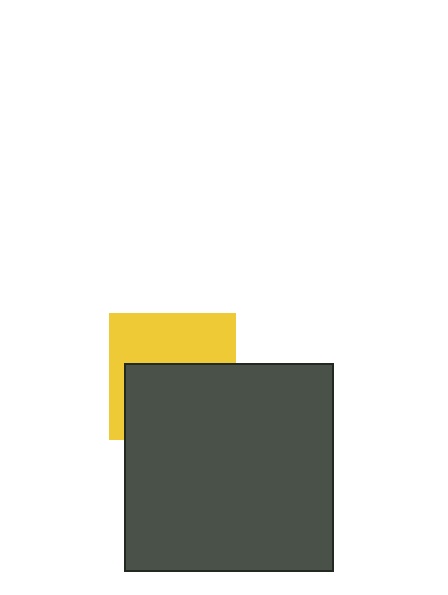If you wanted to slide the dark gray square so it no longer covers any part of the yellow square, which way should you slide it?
Slide it down — that is the most direct way to separate the two shapes.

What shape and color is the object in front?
The object in front is a dark gray square.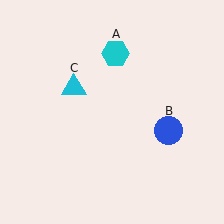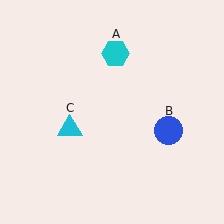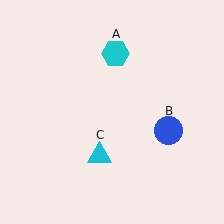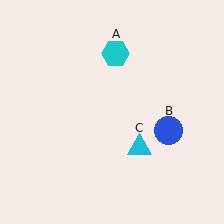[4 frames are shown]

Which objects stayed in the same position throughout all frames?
Cyan hexagon (object A) and blue circle (object B) remained stationary.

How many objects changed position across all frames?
1 object changed position: cyan triangle (object C).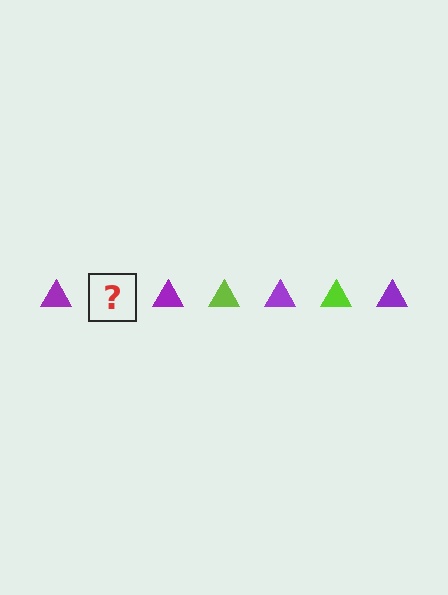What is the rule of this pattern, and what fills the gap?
The rule is that the pattern cycles through purple, lime triangles. The gap should be filled with a lime triangle.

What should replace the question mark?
The question mark should be replaced with a lime triangle.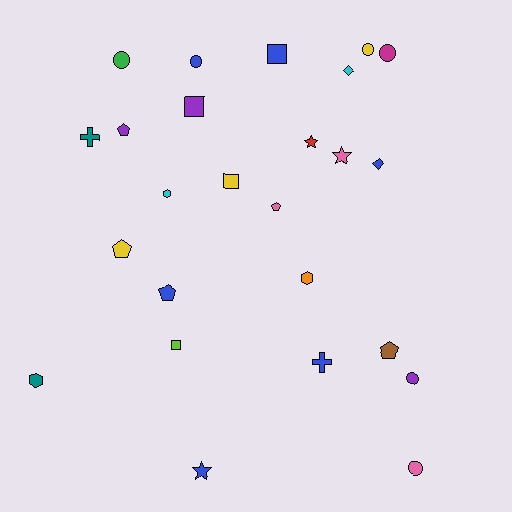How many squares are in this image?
There are 4 squares.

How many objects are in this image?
There are 25 objects.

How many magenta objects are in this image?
There is 1 magenta object.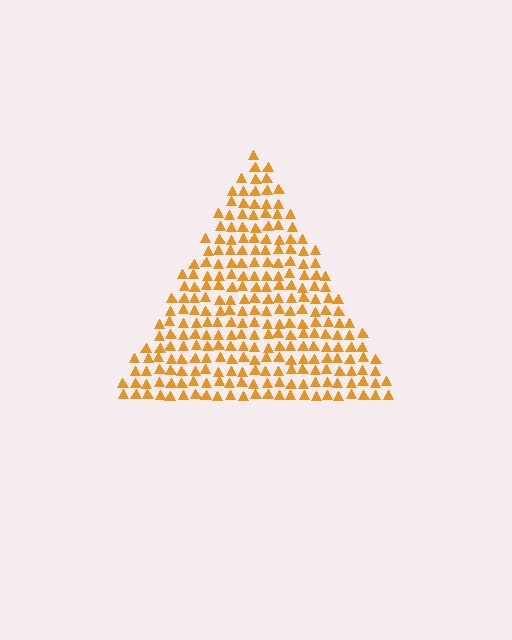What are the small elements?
The small elements are triangles.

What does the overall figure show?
The overall figure shows a triangle.